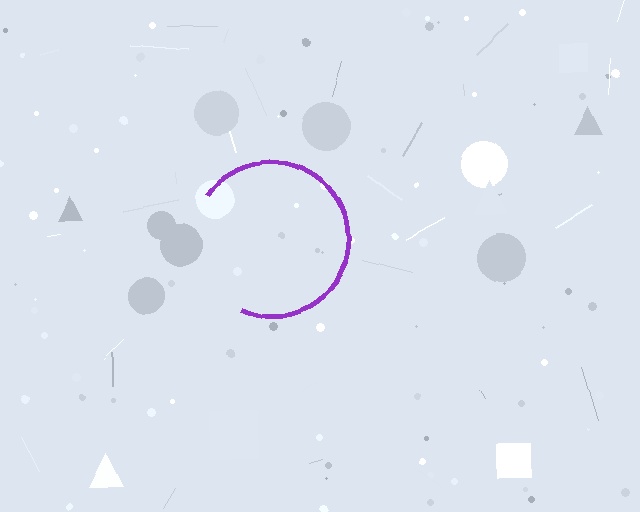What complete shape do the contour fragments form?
The contour fragments form a circle.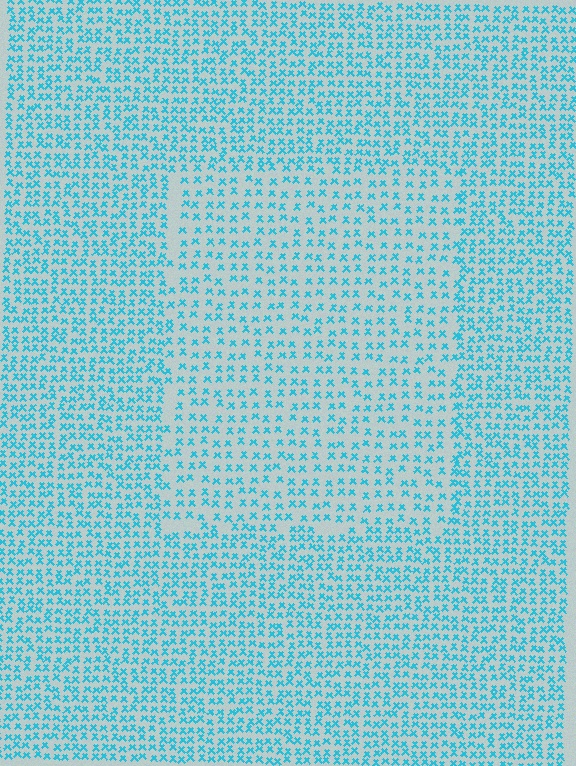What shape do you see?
I see a rectangle.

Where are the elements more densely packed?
The elements are more densely packed outside the rectangle boundary.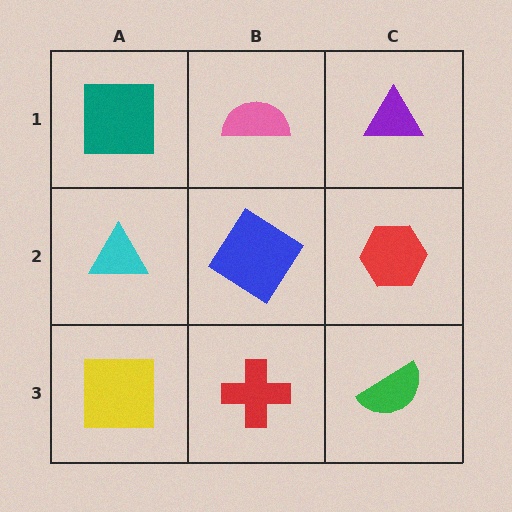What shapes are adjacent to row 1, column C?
A red hexagon (row 2, column C), a pink semicircle (row 1, column B).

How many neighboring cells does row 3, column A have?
2.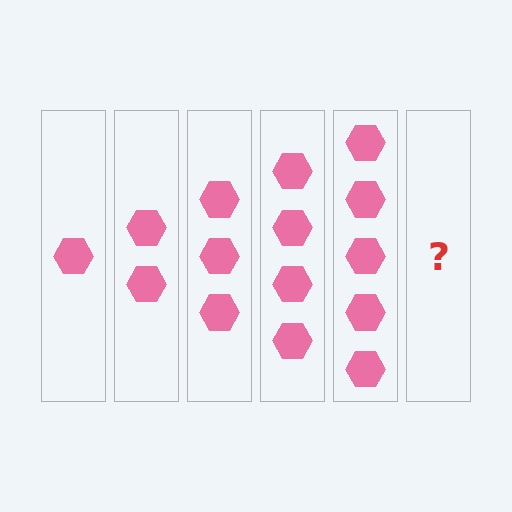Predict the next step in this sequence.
The next step is 6 hexagons.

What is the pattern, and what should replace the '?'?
The pattern is that each step adds one more hexagon. The '?' should be 6 hexagons.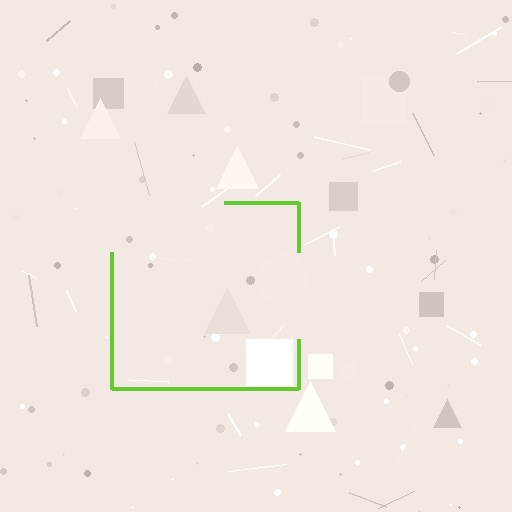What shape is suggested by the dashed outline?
The dashed outline suggests a square.